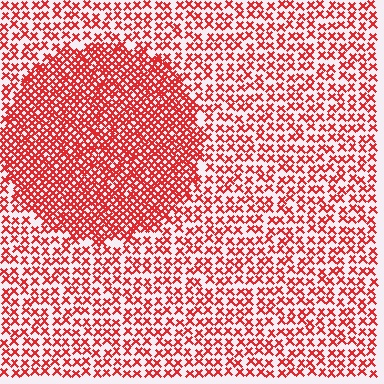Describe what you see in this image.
The image contains small red elements arranged at two different densities. A circle-shaped region is visible where the elements are more densely packed than the surrounding area.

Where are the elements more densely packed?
The elements are more densely packed inside the circle boundary.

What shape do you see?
I see a circle.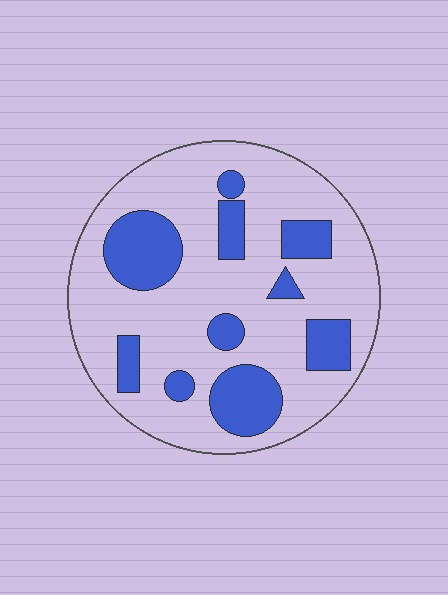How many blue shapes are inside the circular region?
10.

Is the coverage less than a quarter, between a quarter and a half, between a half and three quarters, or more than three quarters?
Between a quarter and a half.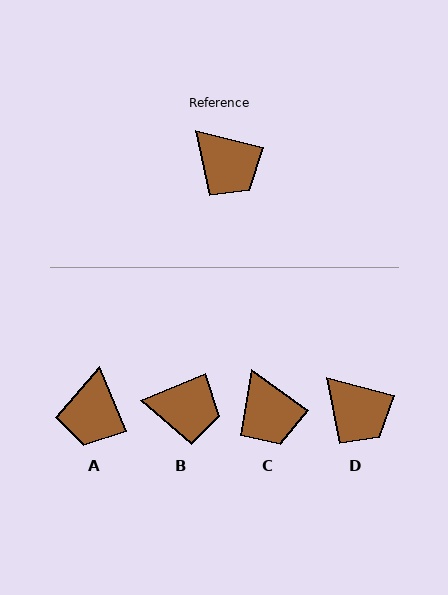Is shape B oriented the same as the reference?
No, it is off by about 37 degrees.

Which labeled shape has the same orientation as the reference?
D.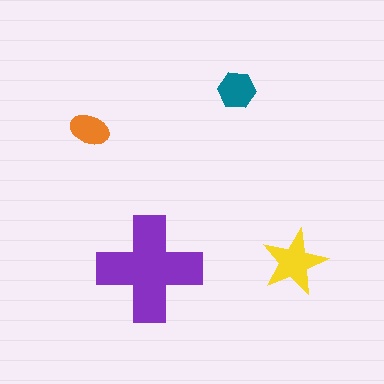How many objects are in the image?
There are 4 objects in the image.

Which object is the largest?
The purple cross.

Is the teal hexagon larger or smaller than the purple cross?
Smaller.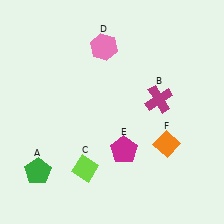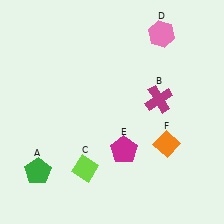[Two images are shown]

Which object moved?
The pink hexagon (D) moved right.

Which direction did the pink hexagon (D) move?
The pink hexagon (D) moved right.